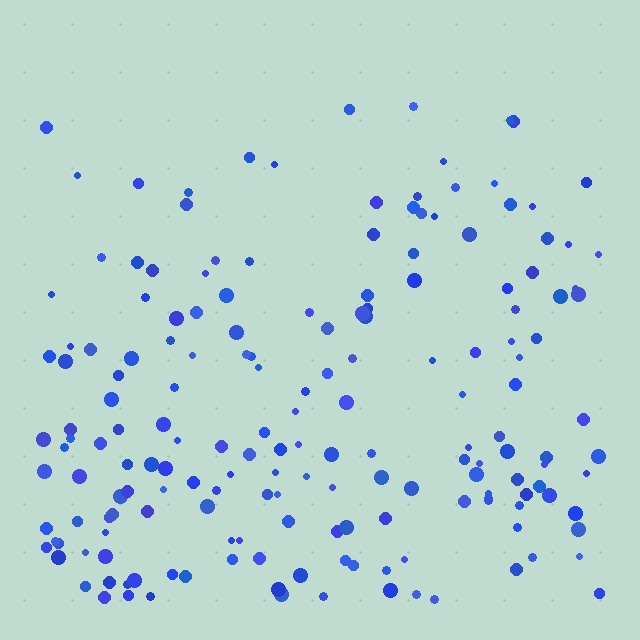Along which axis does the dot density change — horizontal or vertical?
Vertical.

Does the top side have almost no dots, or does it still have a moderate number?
Still a moderate number, just noticeably fewer than the bottom.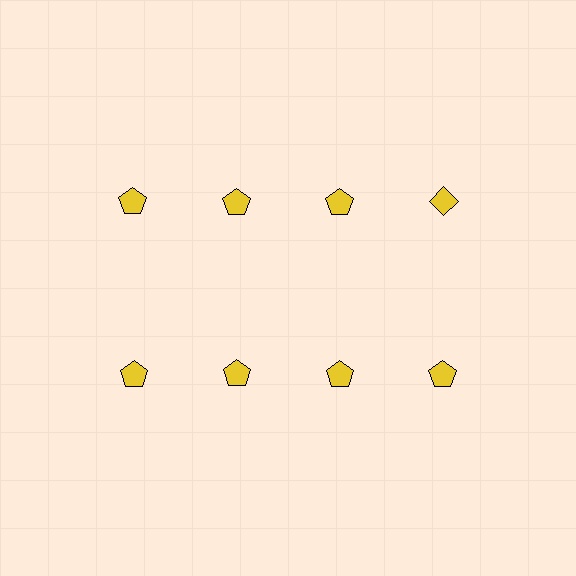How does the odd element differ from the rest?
It has a different shape: diamond instead of pentagon.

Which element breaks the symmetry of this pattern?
The yellow diamond in the top row, second from right column breaks the symmetry. All other shapes are yellow pentagons.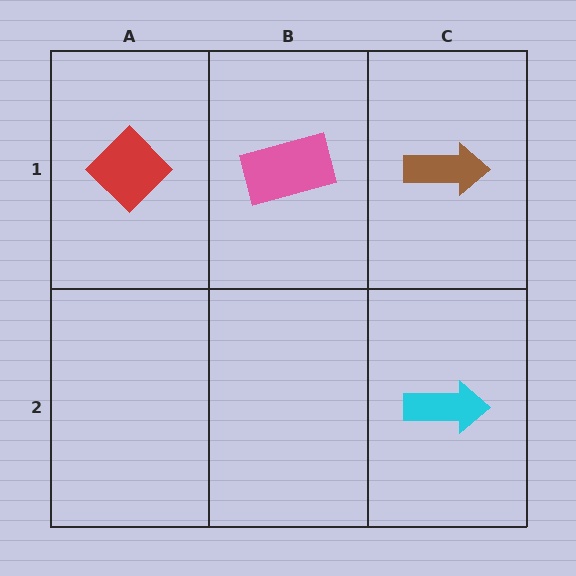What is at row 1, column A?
A red diamond.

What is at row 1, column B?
A pink rectangle.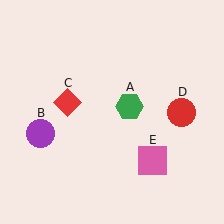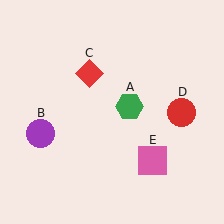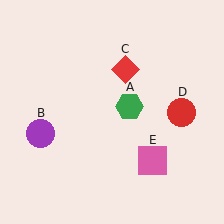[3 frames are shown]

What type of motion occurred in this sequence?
The red diamond (object C) rotated clockwise around the center of the scene.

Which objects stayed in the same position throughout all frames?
Green hexagon (object A) and purple circle (object B) and red circle (object D) and pink square (object E) remained stationary.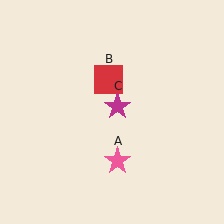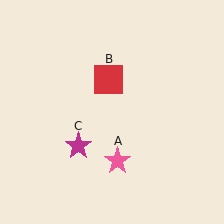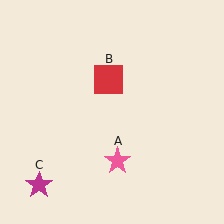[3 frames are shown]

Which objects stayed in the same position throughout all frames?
Pink star (object A) and red square (object B) remained stationary.